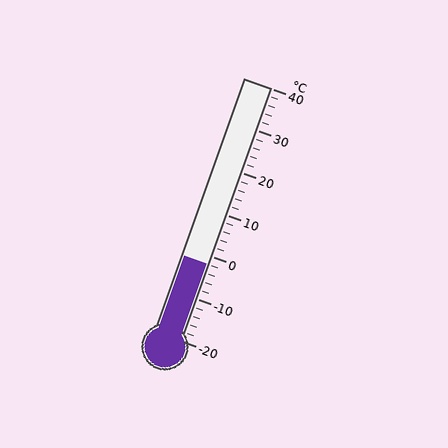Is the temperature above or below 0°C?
The temperature is below 0°C.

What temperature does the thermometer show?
The thermometer shows approximately -2°C.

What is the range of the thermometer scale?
The thermometer scale ranges from -20°C to 40°C.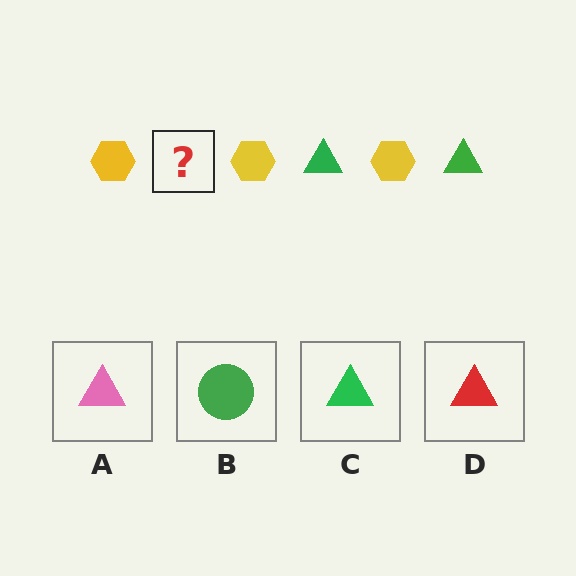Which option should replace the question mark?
Option C.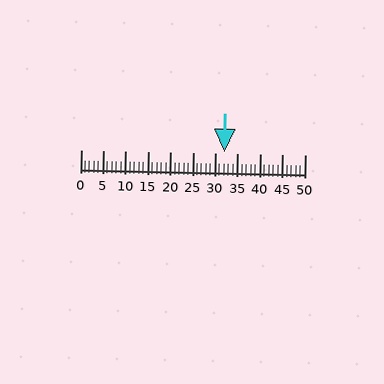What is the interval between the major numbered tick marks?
The major tick marks are spaced 5 units apart.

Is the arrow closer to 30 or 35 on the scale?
The arrow is closer to 30.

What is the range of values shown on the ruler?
The ruler shows values from 0 to 50.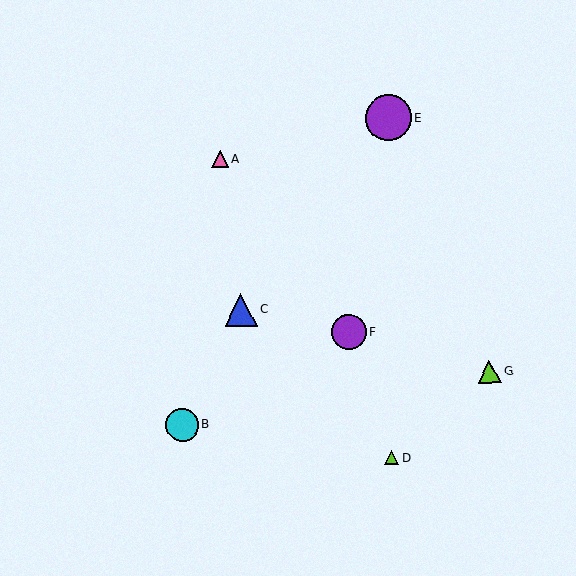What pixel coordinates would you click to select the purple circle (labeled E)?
Click at (388, 118) to select the purple circle E.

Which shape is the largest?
The purple circle (labeled E) is the largest.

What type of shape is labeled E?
Shape E is a purple circle.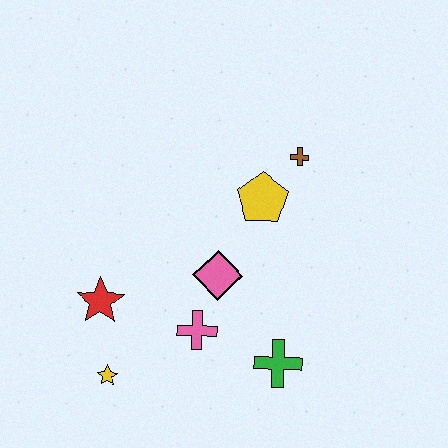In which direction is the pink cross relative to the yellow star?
The pink cross is to the right of the yellow star.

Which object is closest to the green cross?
The pink cross is closest to the green cross.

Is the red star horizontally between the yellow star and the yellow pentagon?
No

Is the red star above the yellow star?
Yes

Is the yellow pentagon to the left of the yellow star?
No